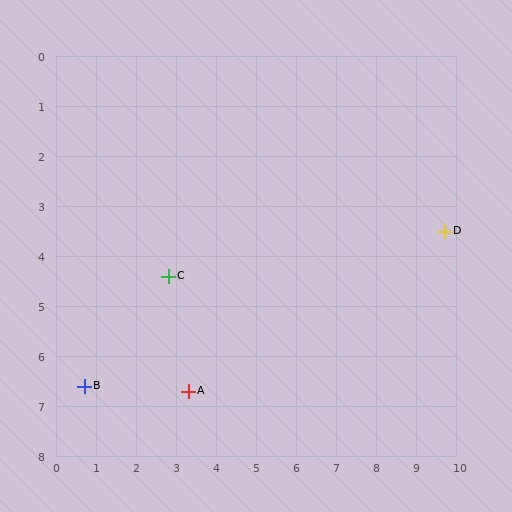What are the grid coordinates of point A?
Point A is at approximately (3.3, 6.7).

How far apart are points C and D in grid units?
Points C and D are about 7.0 grid units apart.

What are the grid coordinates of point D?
Point D is at approximately (9.7, 3.5).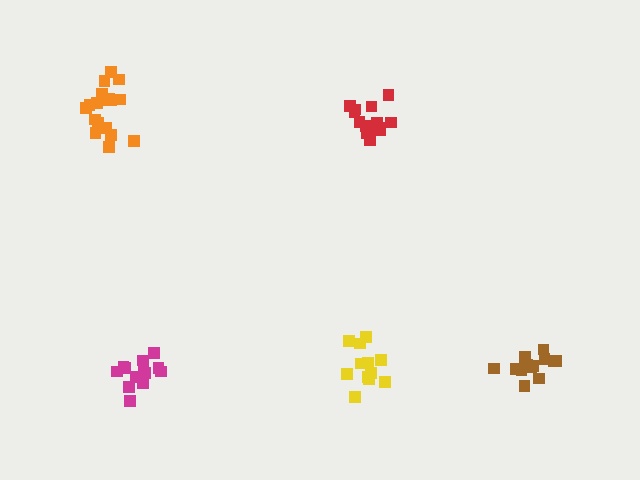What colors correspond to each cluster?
The clusters are colored: yellow, orange, red, magenta, brown.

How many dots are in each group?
Group 1: 12 dots, Group 2: 18 dots, Group 3: 14 dots, Group 4: 14 dots, Group 5: 15 dots (73 total).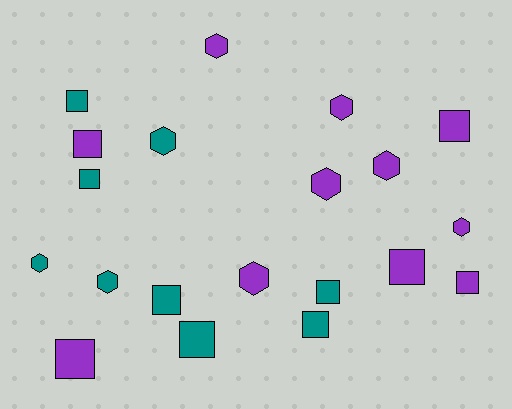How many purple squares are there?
There are 5 purple squares.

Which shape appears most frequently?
Square, with 11 objects.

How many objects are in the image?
There are 20 objects.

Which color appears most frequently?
Purple, with 11 objects.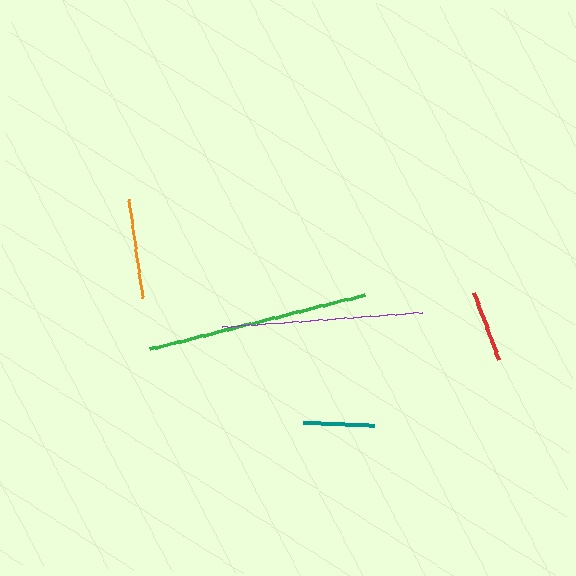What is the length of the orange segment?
The orange segment is approximately 99 pixels long.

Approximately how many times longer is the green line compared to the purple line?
The green line is approximately 1.1 times the length of the purple line.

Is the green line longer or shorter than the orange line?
The green line is longer than the orange line.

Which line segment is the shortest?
The teal line is the shortest at approximately 71 pixels.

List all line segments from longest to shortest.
From longest to shortest: green, purple, orange, red, teal.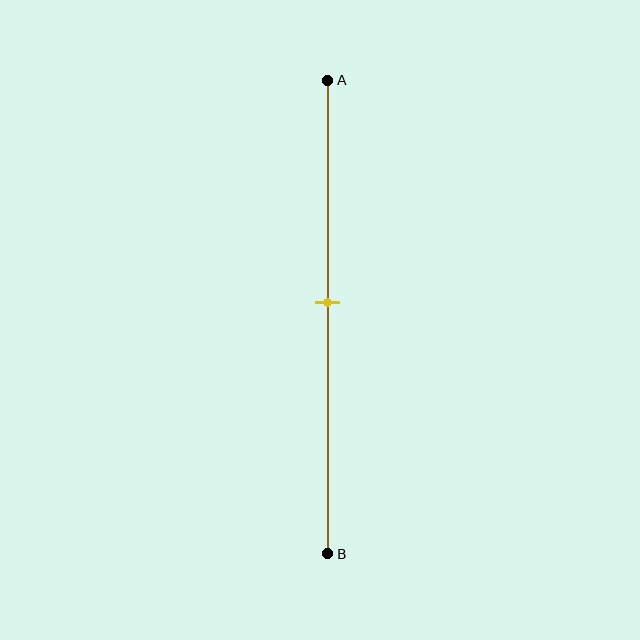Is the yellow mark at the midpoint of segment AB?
No, the mark is at about 45% from A, not at the 50% midpoint.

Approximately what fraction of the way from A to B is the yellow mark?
The yellow mark is approximately 45% of the way from A to B.